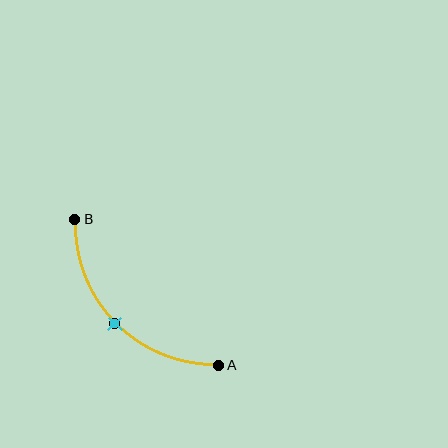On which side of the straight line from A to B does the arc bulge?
The arc bulges below and to the left of the straight line connecting A and B.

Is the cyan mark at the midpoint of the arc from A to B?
Yes. The cyan mark lies on the arc at equal arc-length from both A and B — it is the arc midpoint.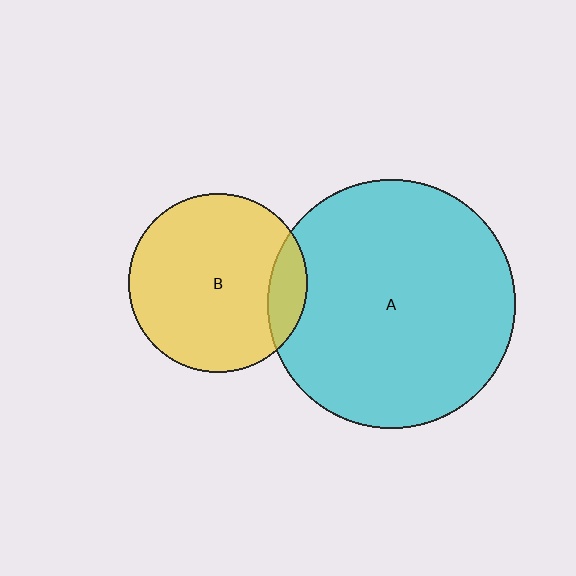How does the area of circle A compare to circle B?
Approximately 1.9 times.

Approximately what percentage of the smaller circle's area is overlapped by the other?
Approximately 15%.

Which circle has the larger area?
Circle A (cyan).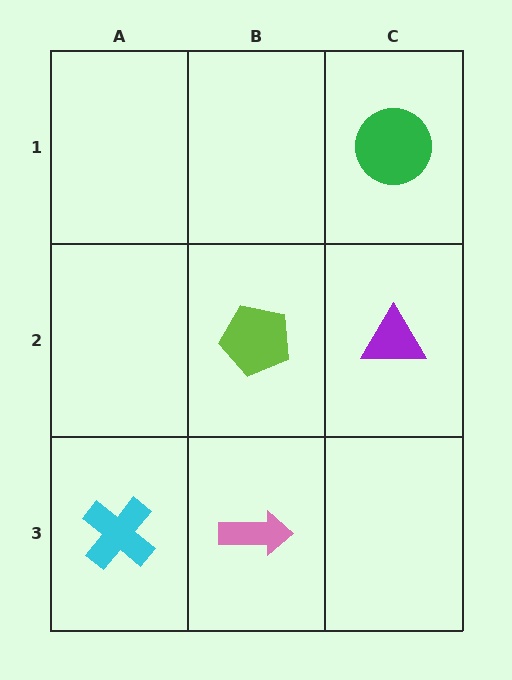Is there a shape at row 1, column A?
No, that cell is empty.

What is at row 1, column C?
A green circle.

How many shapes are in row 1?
1 shape.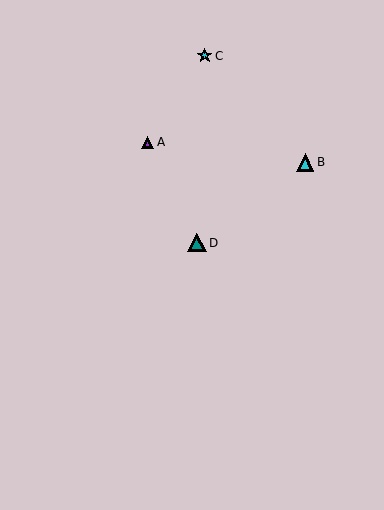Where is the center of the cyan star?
The center of the cyan star is at (205, 56).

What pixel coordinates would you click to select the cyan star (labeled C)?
Click at (205, 56) to select the cyan star C.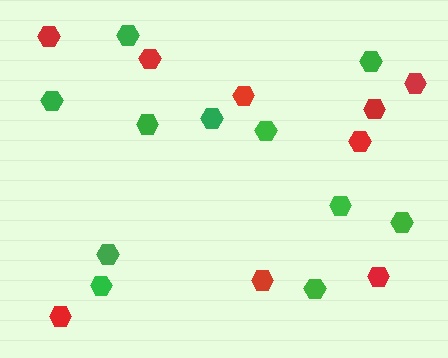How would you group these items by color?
There are 2 groups: one group of red hexagons (9) and one group of green hexagons (11).